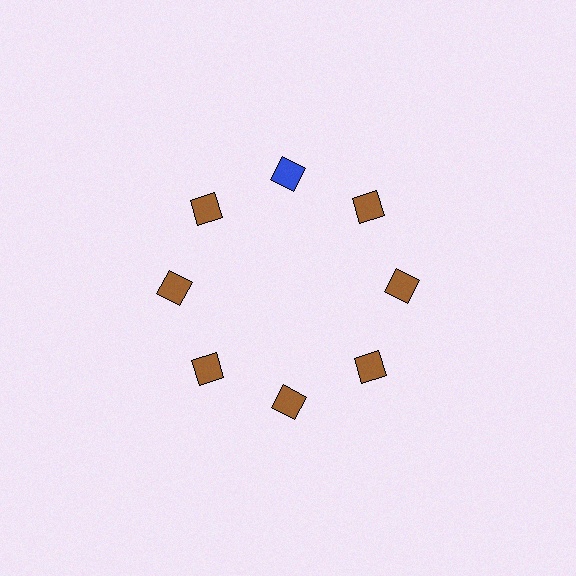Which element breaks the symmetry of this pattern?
The blue diamond at roughly the 12 o'clock position breaks the symmetry. All other shapes are brown diamonds.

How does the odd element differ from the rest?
It has a different color: blue instead of brown.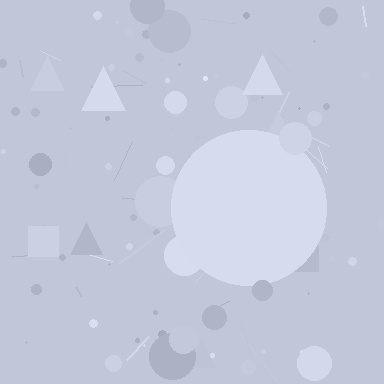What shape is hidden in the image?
A circle is hidden in the image.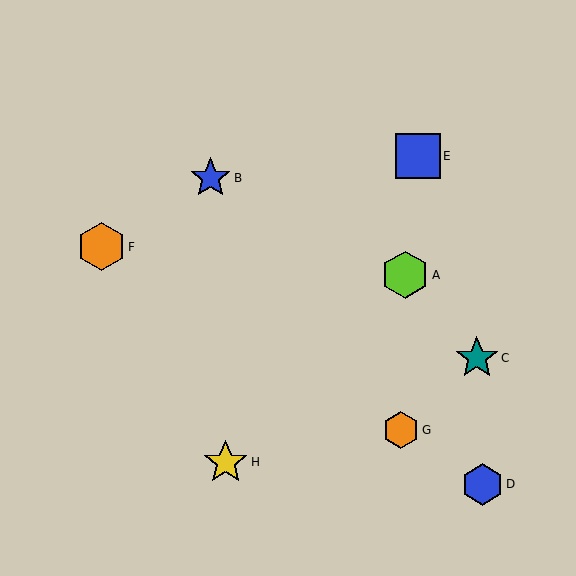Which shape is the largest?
The orange hexagon (labeled F) is the largest.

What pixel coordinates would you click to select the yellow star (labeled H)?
Click at (226, 462) to select the yellow star H.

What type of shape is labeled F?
Shape F is an orange hexagon.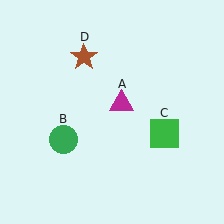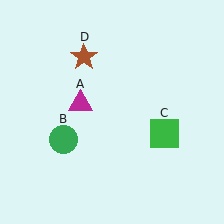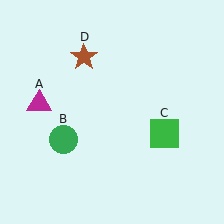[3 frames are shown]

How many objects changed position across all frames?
1 object changed position: magenta triangle (object A).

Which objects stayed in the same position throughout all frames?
Green circle (object B) and green square (object C) and brown star (object D) remained stationary.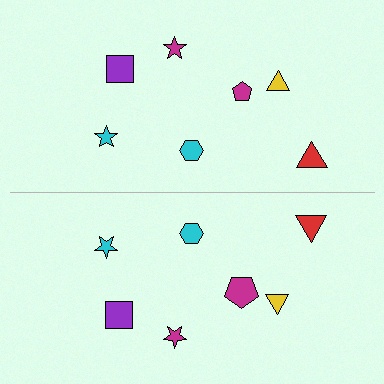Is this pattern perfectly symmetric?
No, the pattern is not perfectly symmetric. The magenta pentagon on the bottom side has a different size than its mirror counterpart.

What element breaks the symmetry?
The magenta pentagon on the bottom side has a different size than its mirror counterpart.